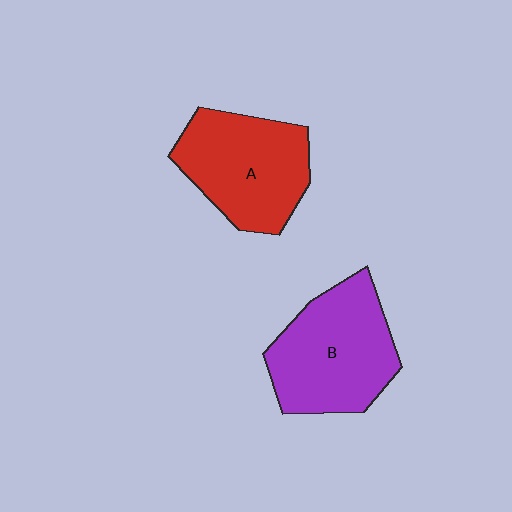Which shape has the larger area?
Shape B (purple).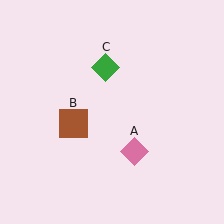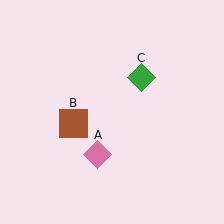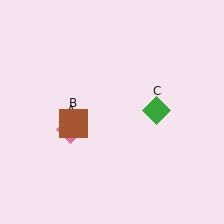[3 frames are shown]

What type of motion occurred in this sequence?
The pink diamond (object A), green diamond (object C) rotated clockwise around the center of the scene.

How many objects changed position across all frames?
2 objects changed position: pink diamond (object A), green diamond (object C).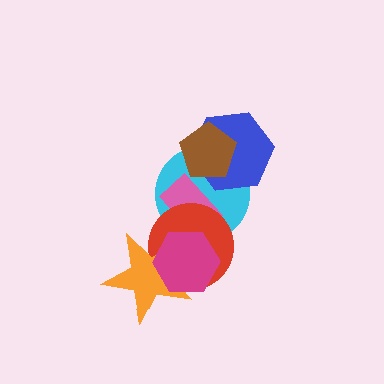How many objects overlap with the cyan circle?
5 objects overlap with the cyan circle.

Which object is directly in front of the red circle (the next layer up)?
The orange star is directly in front of the red circle.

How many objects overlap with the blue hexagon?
2 objects overlap with the blue hexagon.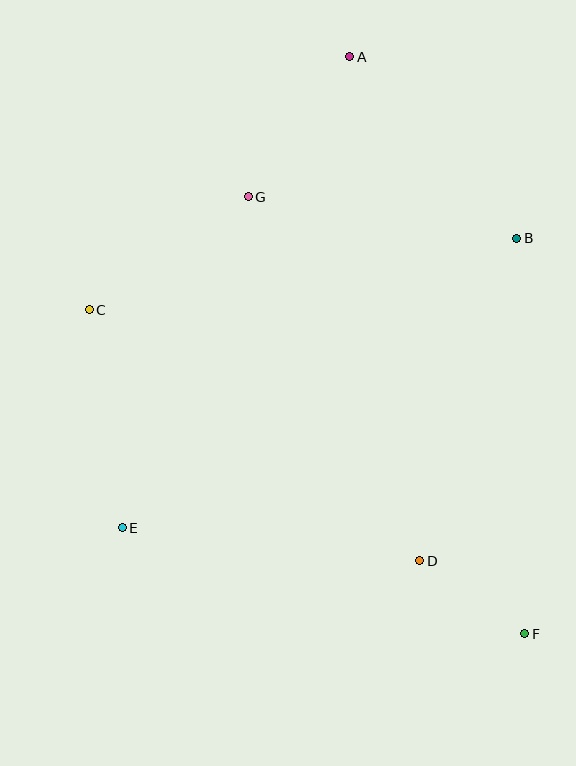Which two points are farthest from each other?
Points A and F are farthest from each other.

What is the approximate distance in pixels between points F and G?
The distance between F and G is approximately 517 pixels.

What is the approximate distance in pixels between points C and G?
The distance between C and G is approximately 195 pixels.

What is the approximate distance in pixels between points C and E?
The distance between C and E is approximately 220 pixels.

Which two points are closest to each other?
Points D and F are closest to each other.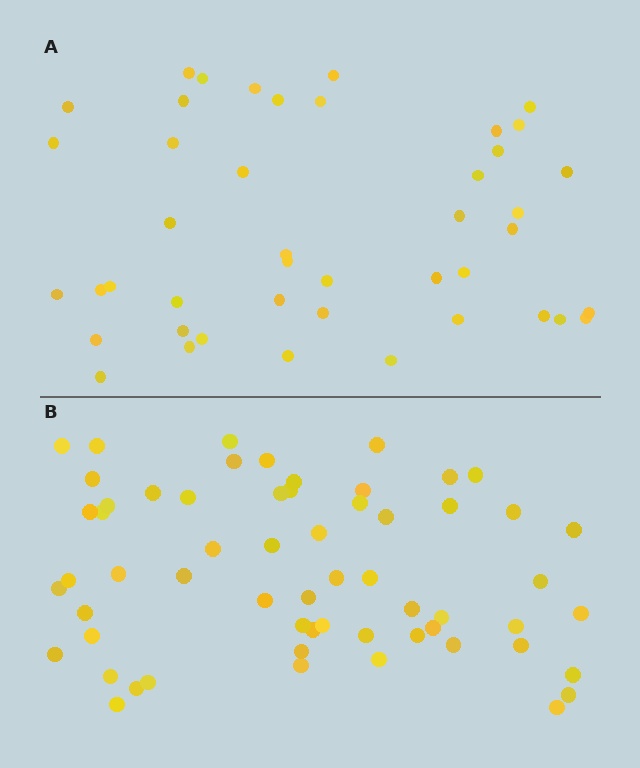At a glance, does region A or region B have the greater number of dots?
Region B (the bottom region) has more dots.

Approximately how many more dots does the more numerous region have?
Region B has approximately 15 more dots than region A.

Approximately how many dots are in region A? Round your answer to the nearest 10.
About 40 dots. (The exact count is 44, which rounds to 40.)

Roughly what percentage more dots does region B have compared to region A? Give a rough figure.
About 35% more.